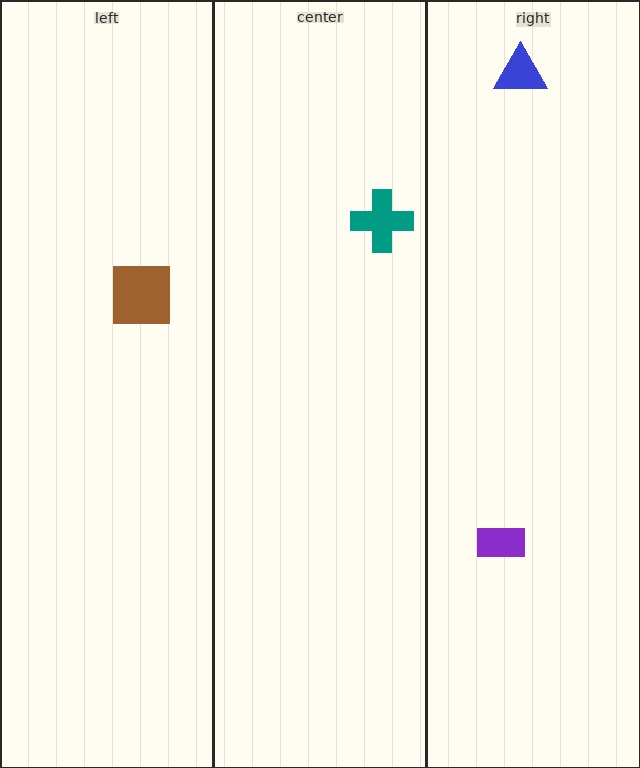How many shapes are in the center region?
1.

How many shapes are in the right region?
2.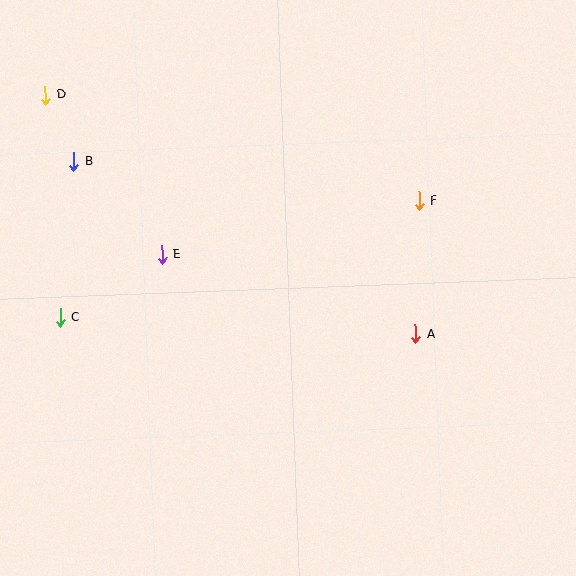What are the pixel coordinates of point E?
Point E is at (162, 254).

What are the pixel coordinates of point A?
Point A is at (416, 334).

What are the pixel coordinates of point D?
Point D is at (45, 95).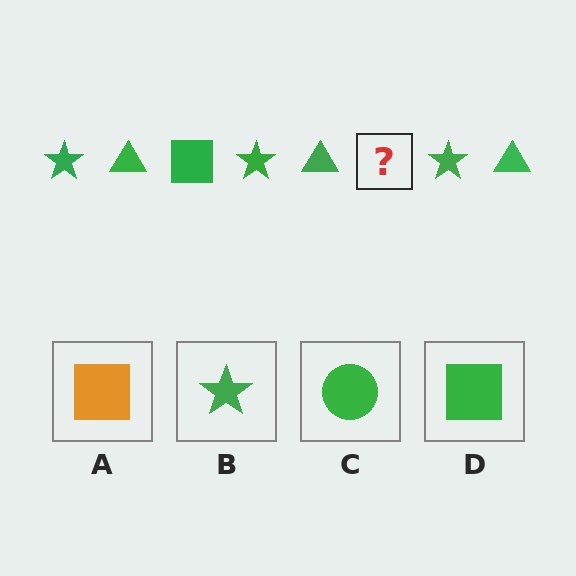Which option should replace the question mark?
Option D.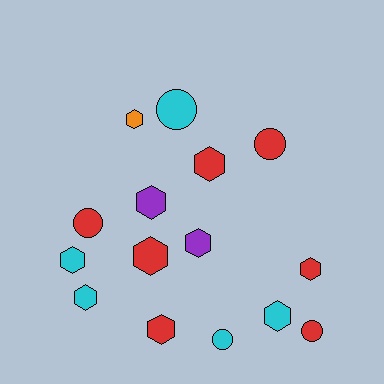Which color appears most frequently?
Red, with 7 objects.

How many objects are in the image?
There are 15 objects.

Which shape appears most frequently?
Hexagon, with 10 objects.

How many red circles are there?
There are 3 red circles.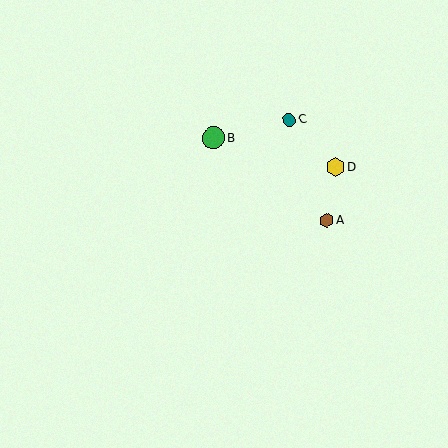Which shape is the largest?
The green circle (labeled B) is the largest.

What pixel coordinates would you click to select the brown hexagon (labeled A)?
Click at (326, 220) to select the brown hexagon A.